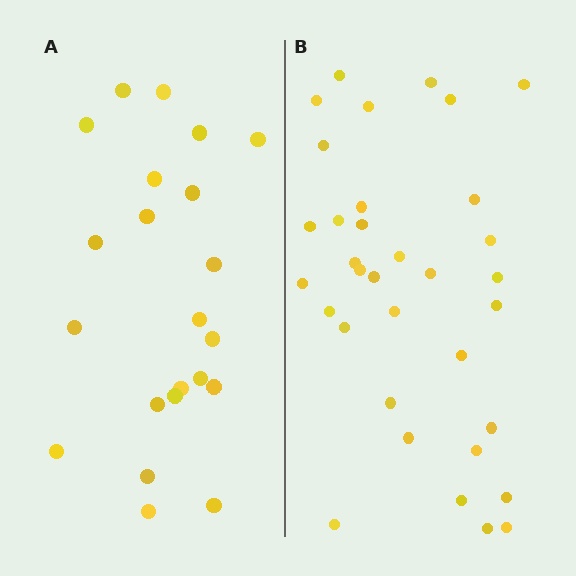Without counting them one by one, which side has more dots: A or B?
Region B (the right region) has more dots.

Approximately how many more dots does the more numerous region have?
Region B has roughly 12 or so more dots than region A.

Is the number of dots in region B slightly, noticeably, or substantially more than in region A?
Region B has substantially more. The ratio is roughly 1.5 to 1.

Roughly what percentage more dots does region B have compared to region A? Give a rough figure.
About 55% more.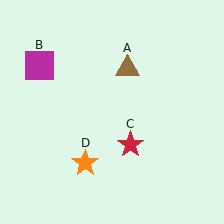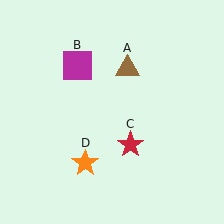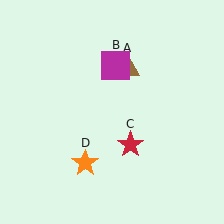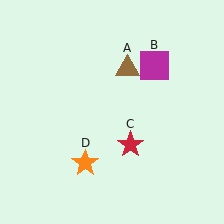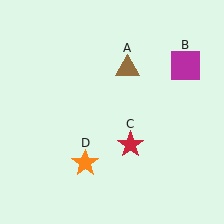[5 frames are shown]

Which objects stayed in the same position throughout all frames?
Brown triangle (object A) and red star (object C) and orange star (object D) remained stationary.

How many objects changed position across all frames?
1 object changed position: magenta square (object B).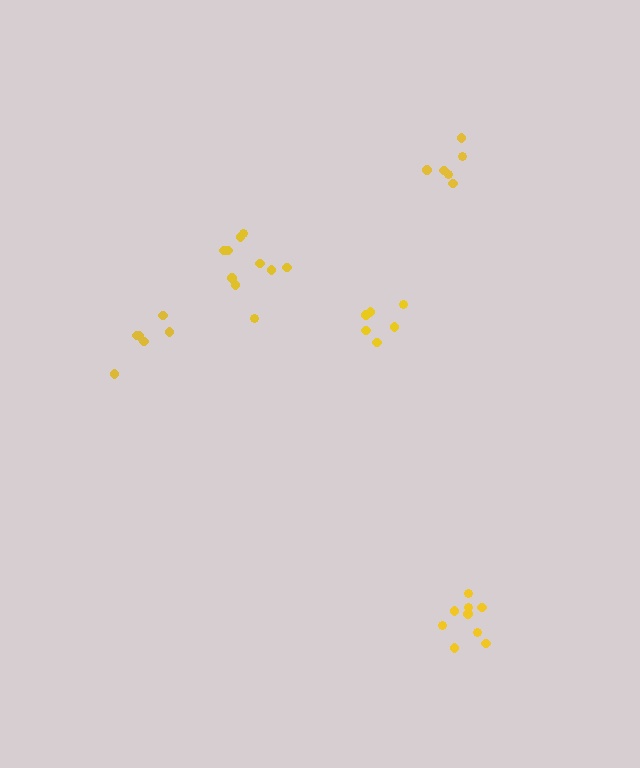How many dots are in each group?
Group 1: 10 dots, Group 2: 6 dots, Group 3: 9 dots, Group 4: 6 dots, Group 5: 6 dots (37 total).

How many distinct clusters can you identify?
There are 5 distinct clusters.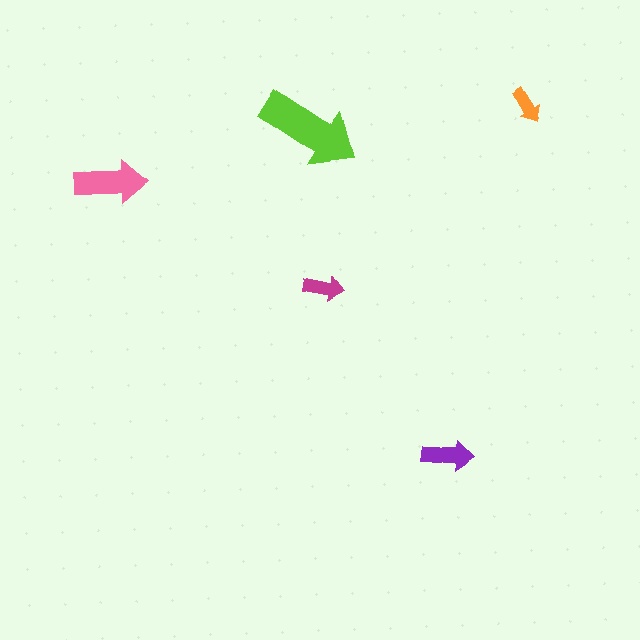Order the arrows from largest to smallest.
the lime one, the pink one, the purple one, the magenta one, the orange one.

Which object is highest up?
The orange arrow is topmost.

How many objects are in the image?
There are 5 objects in the image.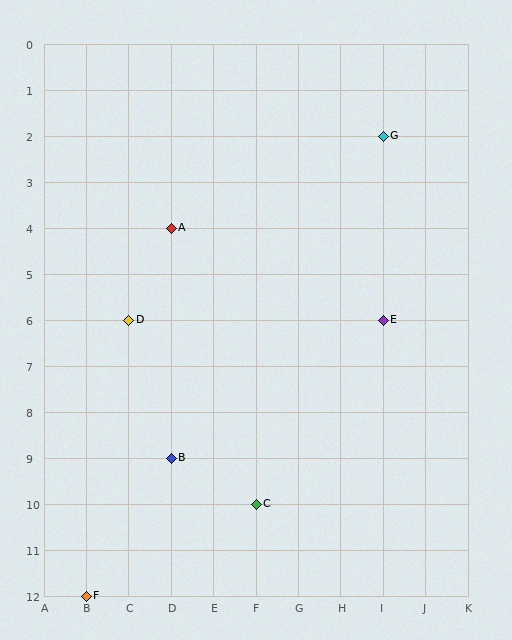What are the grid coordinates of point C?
Point C is at grid coordinates (F, 10).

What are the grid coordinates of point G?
Point G is at grid coordinates (I, 2).